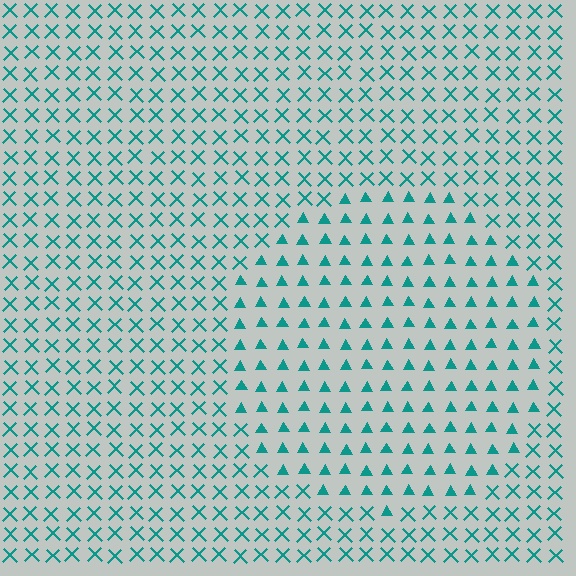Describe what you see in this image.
The image is filled with small teal elements arranged in a uniform grid. A circle-shaped region contains triangles, while the surrounding area contains X marks. The boundary is defined purely by the change in element shape.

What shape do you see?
I see a circle.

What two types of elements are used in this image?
The image uses triangles inside the circle region and X marks outside it.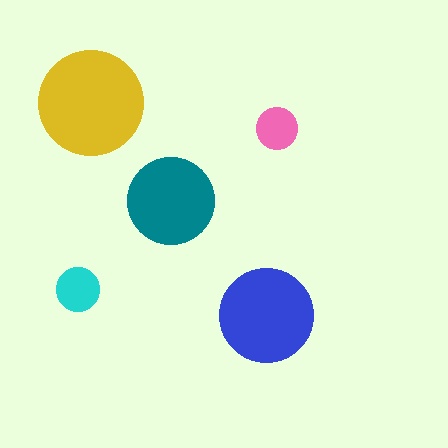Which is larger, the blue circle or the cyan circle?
The blue one.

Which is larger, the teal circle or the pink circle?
The teal one.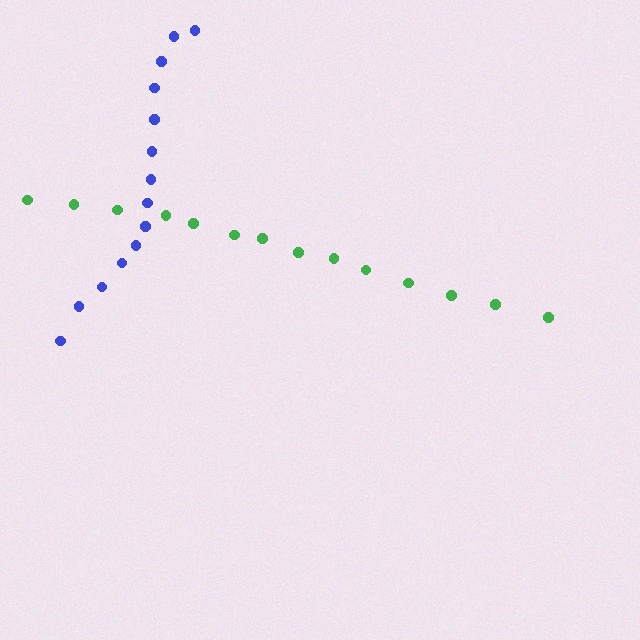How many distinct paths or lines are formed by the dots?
There are 2 distinct paths.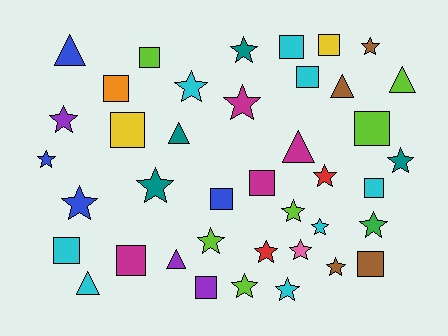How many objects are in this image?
There are 40 objects.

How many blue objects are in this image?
There are 4 blue objects.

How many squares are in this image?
There are 14 squares.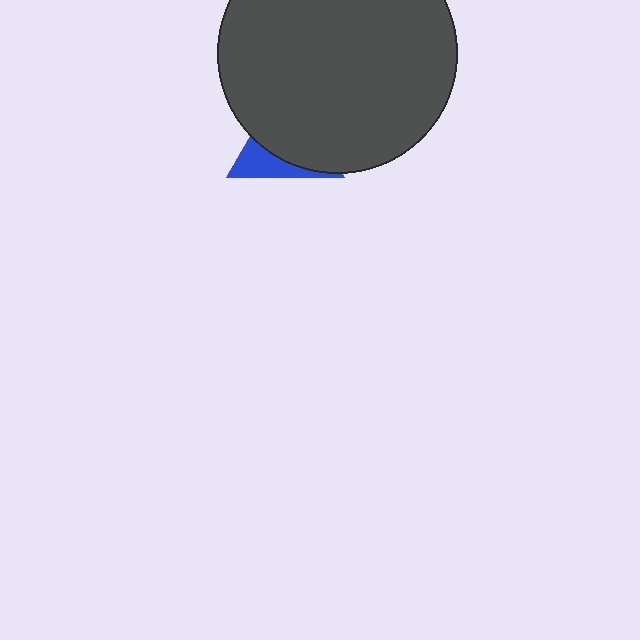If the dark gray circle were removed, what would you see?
You would see the complete blue triangle.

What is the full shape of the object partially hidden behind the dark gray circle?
The partially hidden object is a blue triangle.